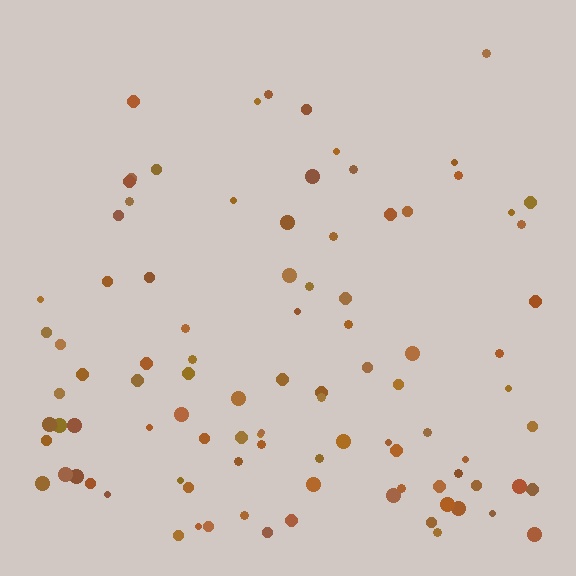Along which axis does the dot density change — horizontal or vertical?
Vertical.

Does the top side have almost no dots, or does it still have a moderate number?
Still a moderate number, just noticeably fewer than the bottom.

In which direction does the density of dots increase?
From top to bottom, with the bottom side densest.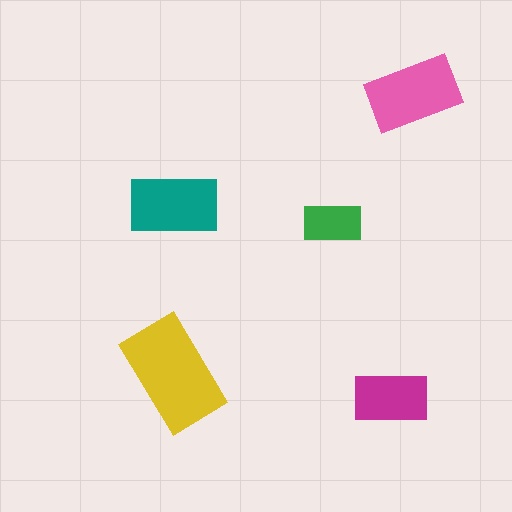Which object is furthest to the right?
The pink rectangle is rightmost.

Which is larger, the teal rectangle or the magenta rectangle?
The teal one.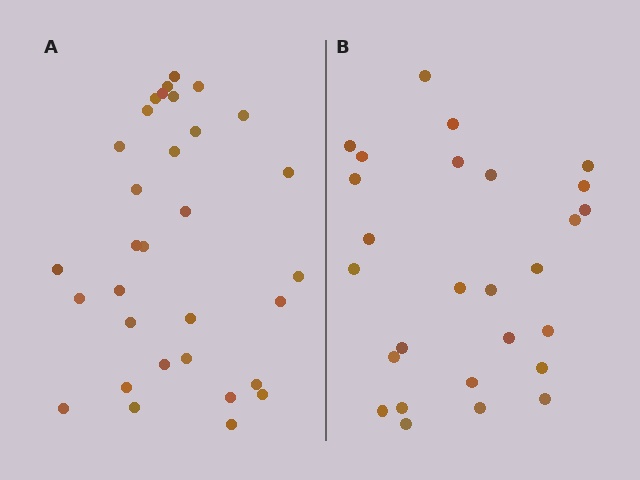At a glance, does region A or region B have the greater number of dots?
Region A (the left region) has more dots.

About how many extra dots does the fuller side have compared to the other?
Region A has about 5 more dots than region B.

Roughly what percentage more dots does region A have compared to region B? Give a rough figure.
About 20% more.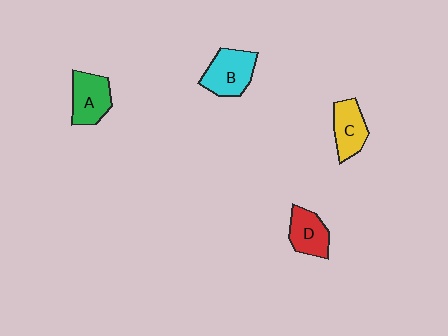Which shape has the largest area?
Shape B (cyan).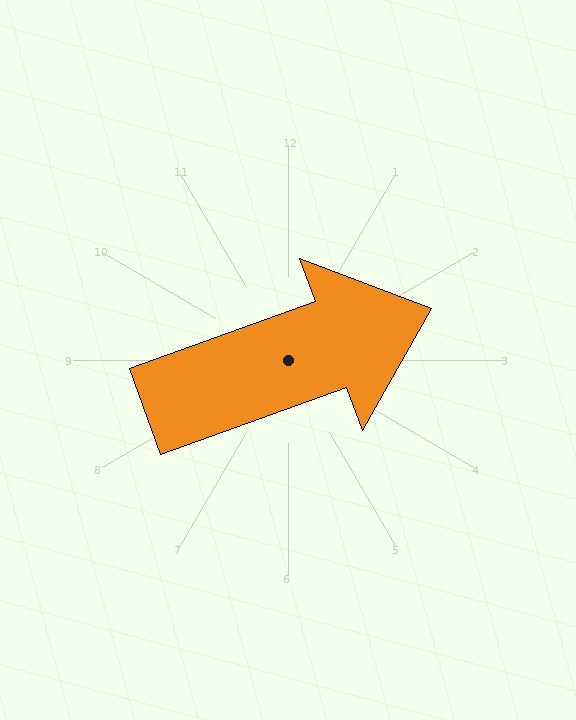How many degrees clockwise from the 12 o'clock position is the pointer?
Approximately 70 degrees.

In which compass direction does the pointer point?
East.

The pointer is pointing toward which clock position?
Roughly 2 o'clock.